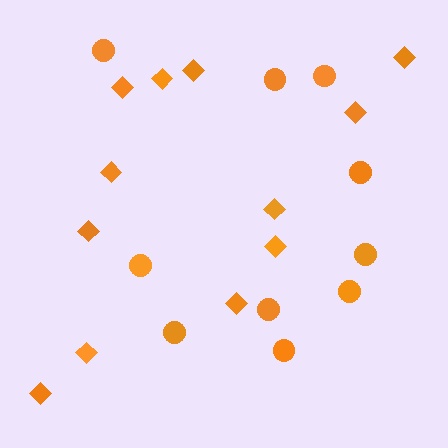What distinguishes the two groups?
There are 2 groups: one group of diamonds (12) and one group of circles (10).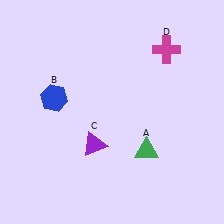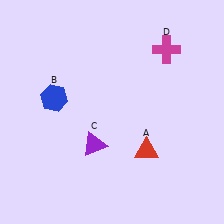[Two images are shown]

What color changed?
The triangle (A) changed from green in Image 1 to red in Image 2.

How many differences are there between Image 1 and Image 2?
There is 1 difference between the two images.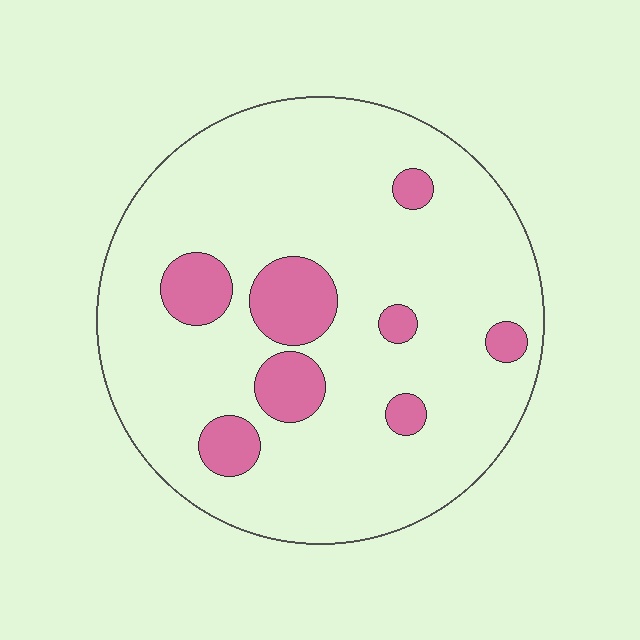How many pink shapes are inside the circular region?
8.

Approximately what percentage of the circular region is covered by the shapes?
Approximately 15%.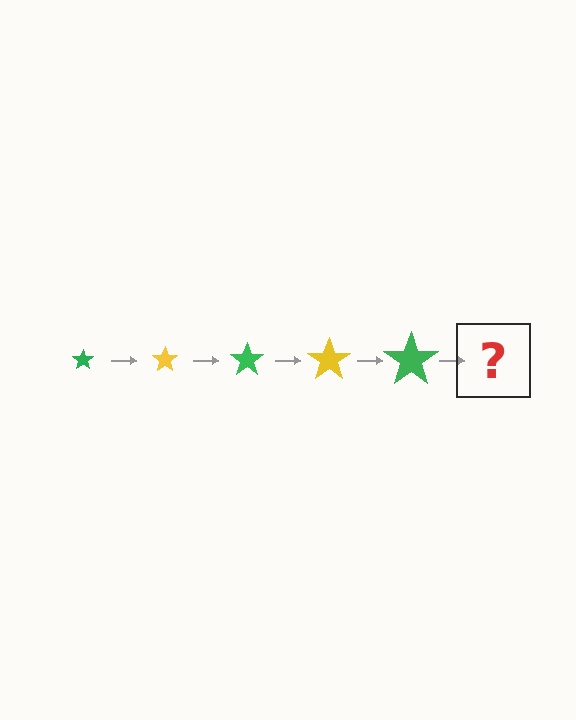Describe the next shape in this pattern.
It should be a yellow star, larger than the previous one.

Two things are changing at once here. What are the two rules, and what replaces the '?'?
The two rules are that the star grows larger each step and the color cycles through green and yellow. The '?' should be a yellow star, larger than the previous one.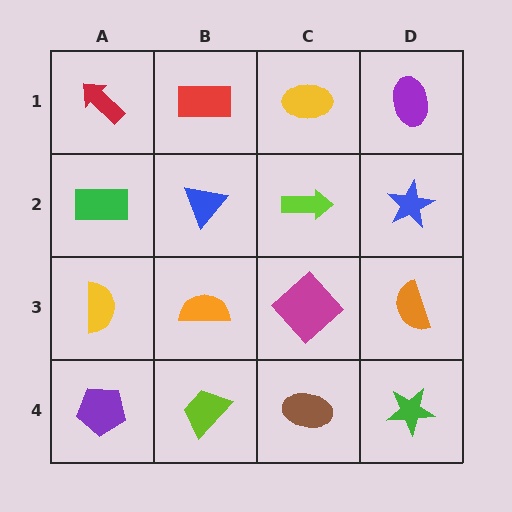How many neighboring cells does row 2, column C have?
4.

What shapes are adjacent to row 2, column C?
A yellow ellipse (row 1, column C), a magenta diamond (row 3, column C), a blue triangle (row 2, column B), a blue star (row 2, column D).